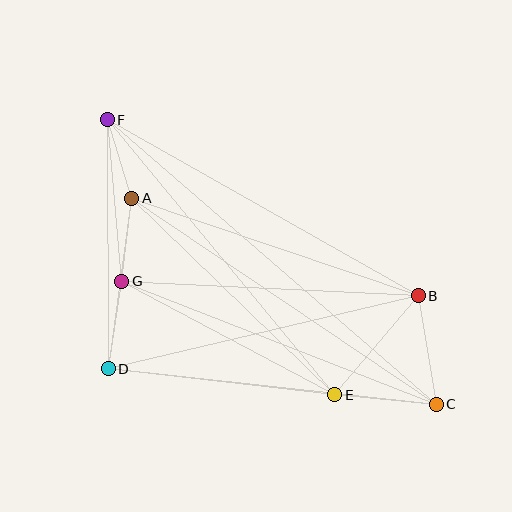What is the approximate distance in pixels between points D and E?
The distance between D and E is approximately 228 pixels.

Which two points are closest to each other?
Points A and F are closest to each other.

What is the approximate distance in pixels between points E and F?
The distance between E and F is approximately 357 pixels.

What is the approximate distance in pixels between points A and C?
The distance between A and C is approximately 368 pixels.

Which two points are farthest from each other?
Points C and F are farthest from each other.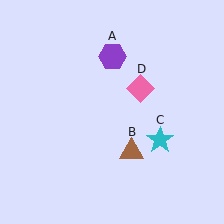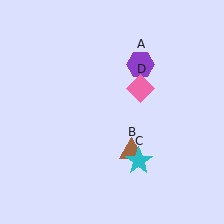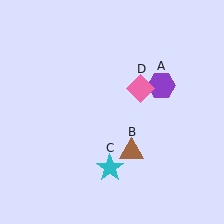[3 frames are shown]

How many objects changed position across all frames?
2 objects changed position: purple hexagon (object A), cyan star (object C).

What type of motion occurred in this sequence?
The purple hexagon (object A), cyan star (object C) rotated clockwise around the center of the scene.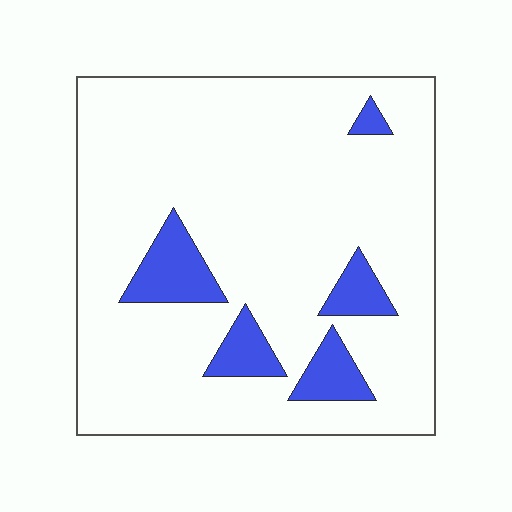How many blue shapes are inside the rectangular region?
5.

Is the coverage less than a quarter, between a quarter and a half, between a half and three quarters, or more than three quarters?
Less than a quarter.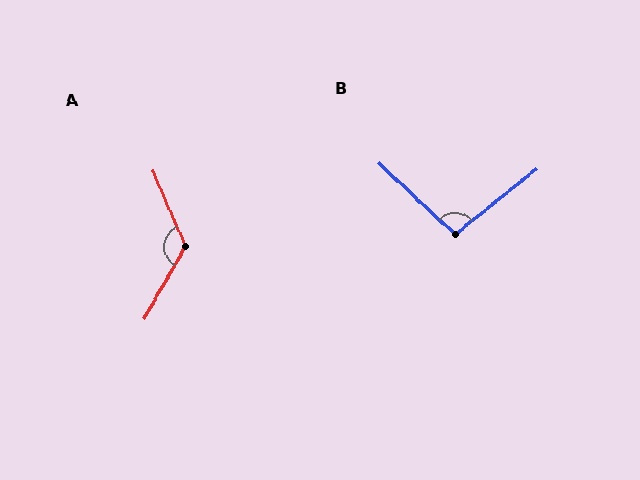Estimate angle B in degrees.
Approximately 98 degrees.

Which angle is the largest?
A, at approximately 126 degrees.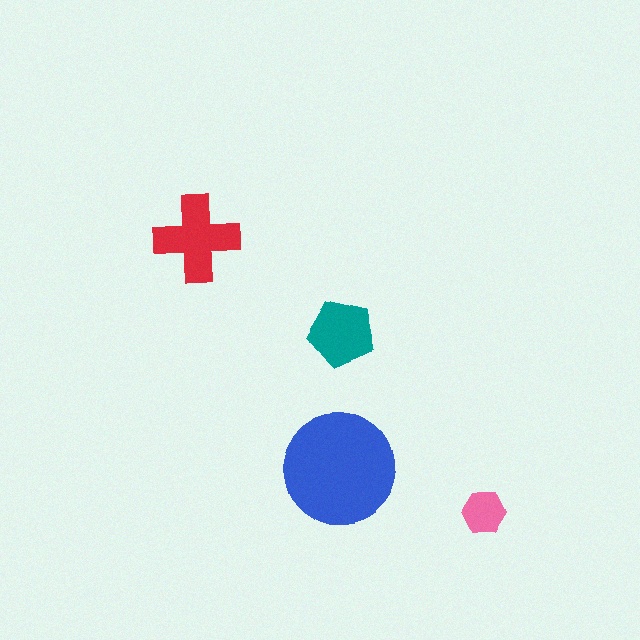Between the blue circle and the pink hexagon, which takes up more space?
The blue circle.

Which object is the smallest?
The pink hexagon.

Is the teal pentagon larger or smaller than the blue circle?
Smaller.